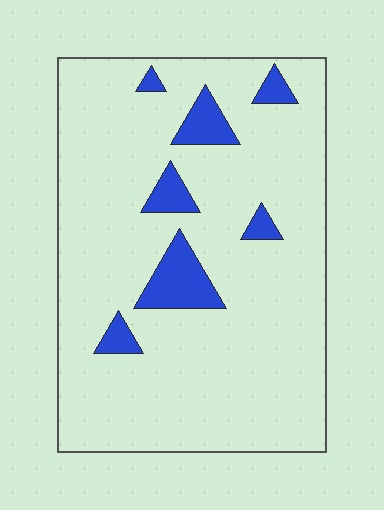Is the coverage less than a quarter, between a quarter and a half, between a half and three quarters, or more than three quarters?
Less than a quarter.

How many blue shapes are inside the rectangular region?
7.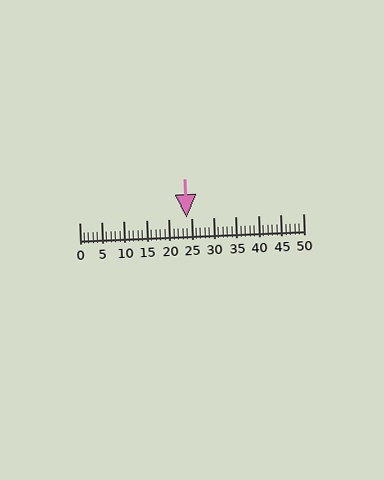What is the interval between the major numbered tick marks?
The major tick marks are spaced 5 units apart.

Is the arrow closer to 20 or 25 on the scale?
The arrow is closer to 25.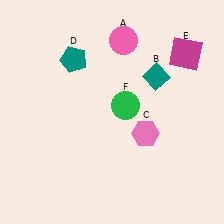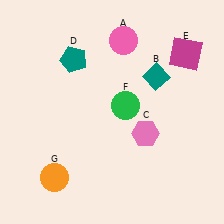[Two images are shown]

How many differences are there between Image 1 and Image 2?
There is 1 difference between the two images.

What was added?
An orange circle (G) was added in Image 2.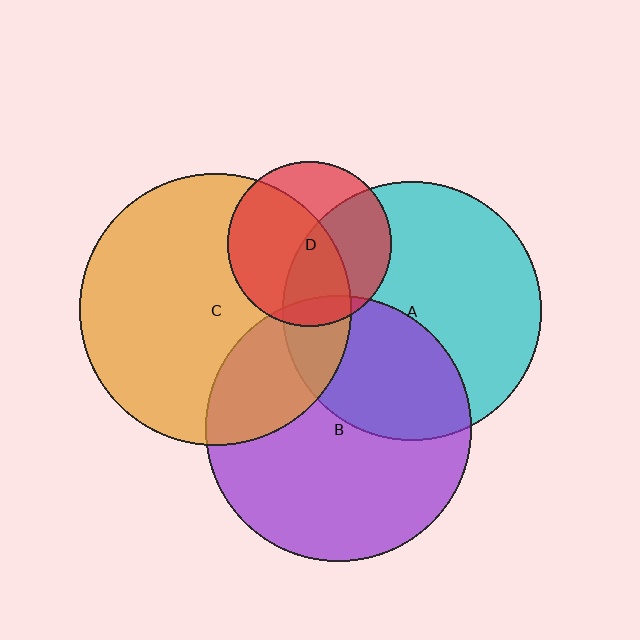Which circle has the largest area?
Circle C (orange).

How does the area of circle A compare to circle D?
Approximately 2.5 times.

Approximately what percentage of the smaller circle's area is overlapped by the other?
Approximately 50%.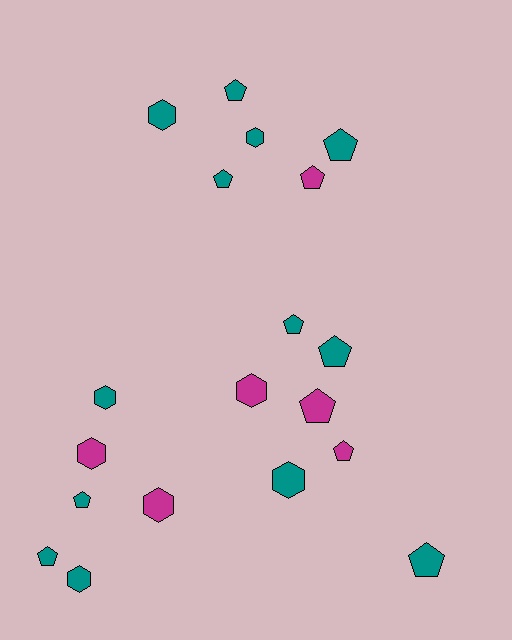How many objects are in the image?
There are 19 objects.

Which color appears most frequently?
Teal, with 13 objects.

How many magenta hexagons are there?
There are 3 magenta hexagons.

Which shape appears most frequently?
Pentagon, with 11 objects.